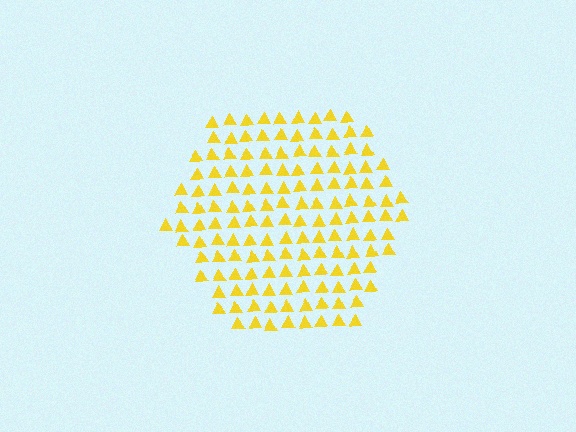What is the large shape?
The large shape is a hexagon.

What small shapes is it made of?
It is made of small triangles.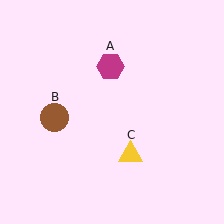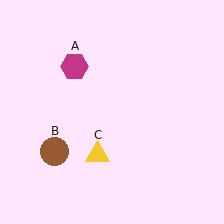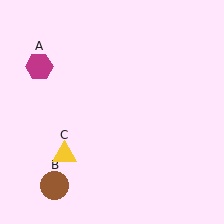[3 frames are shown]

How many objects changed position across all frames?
3 objects changed position: magenta hexagon (object A), brown circle (object B), yellow triangle (object C).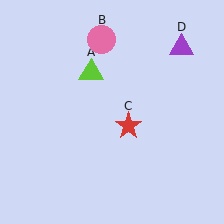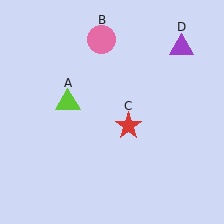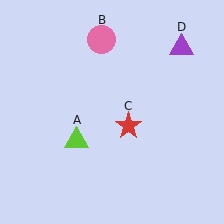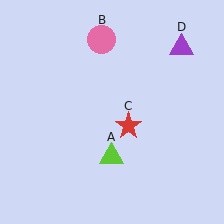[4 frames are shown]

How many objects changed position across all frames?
1 object changed position: lime triangle (object A).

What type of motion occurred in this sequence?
The lime triangle (object A) rotated counterclockwise around the center of the scene.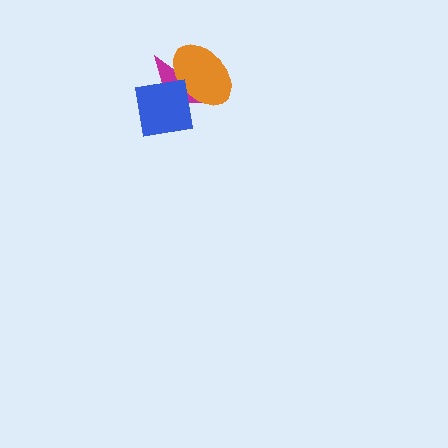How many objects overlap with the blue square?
2 objects overlap with the blue square.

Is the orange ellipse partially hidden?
Yes, it is partially covered by another shape.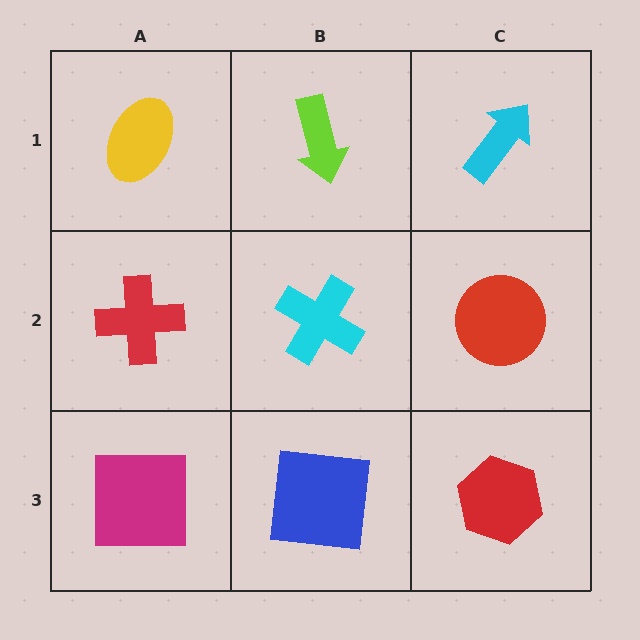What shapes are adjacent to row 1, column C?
A red circle (row 2, column C), a lime arrow (row 1, column B).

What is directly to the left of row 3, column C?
A blue square.